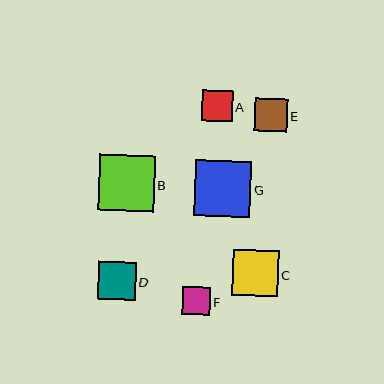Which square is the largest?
Square G is the largest with a size of approximately 56 pixels.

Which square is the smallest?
Square F is the smallest with a size of approximately 28 pixels.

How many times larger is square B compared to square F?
Square B is approximately 2.0 times the size of square F.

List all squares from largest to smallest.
From largest to smallest: G, B, C, D, E, A, F.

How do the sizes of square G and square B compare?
Square G and square B are approximately the same size.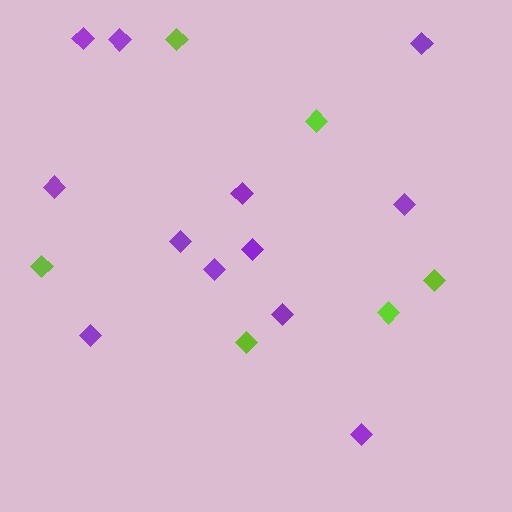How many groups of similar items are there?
There are 2 groups: one group of lime diamonds (6) and one group of purple diamonds (12).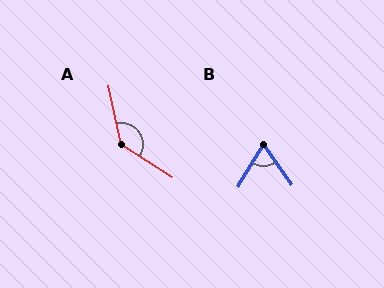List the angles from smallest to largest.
B (66°), A (135°).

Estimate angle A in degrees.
Approximately 135 degrees.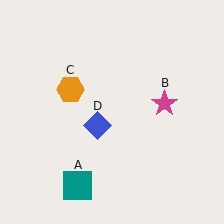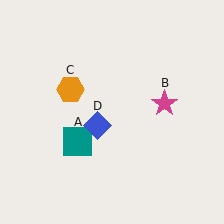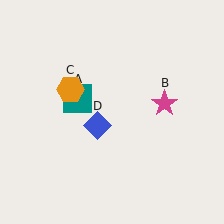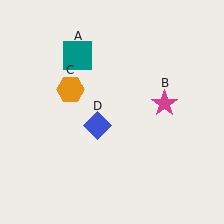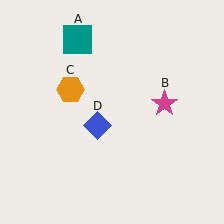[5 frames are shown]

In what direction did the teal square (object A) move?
The teal square (object A) moved up.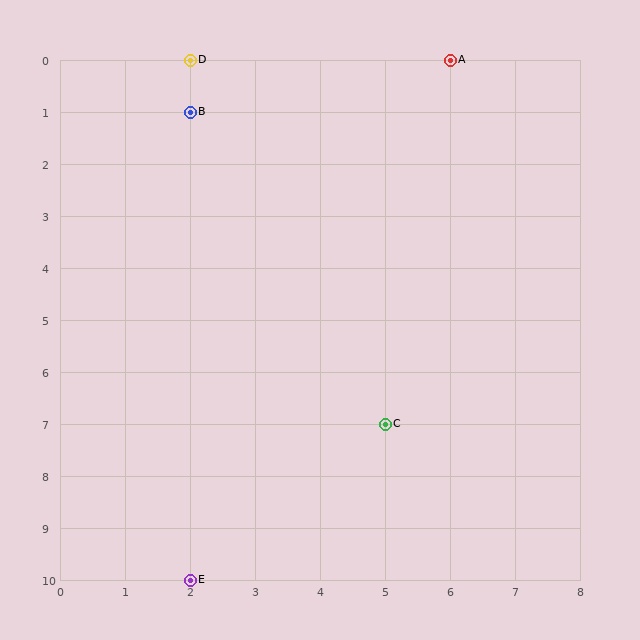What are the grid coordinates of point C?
Point C is at grid coordinates (5, 7).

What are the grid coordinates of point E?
Point E is at grid coordinates (2, 10).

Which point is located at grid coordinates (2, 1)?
Point B is at (2, 1).